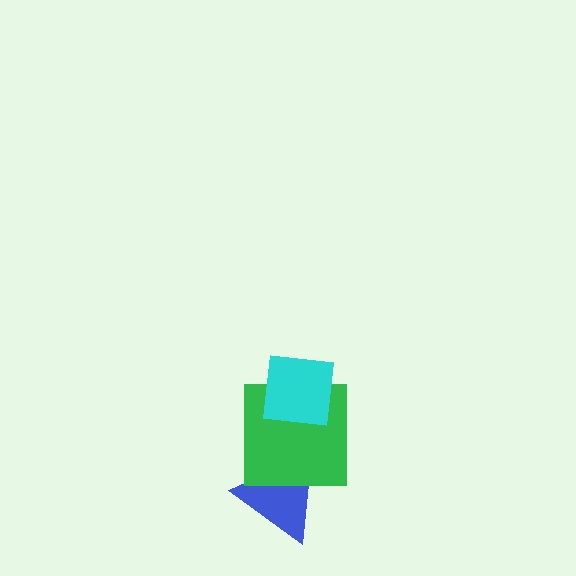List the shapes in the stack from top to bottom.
From top to bottom: the cyan square, the green square, the blue triangle.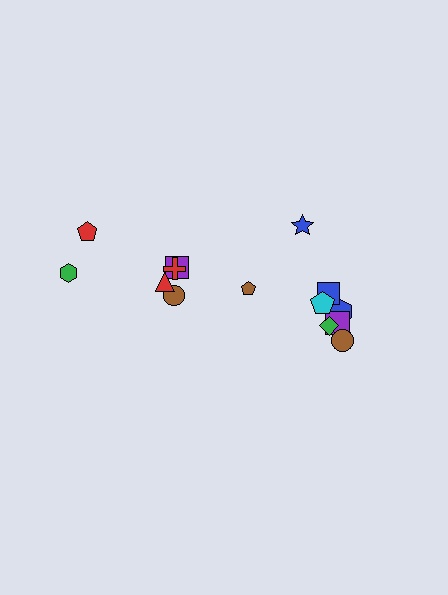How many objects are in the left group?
There are 6 objects.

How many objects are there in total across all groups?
There are 14 objects.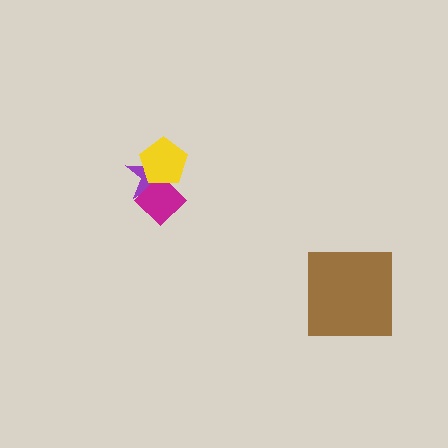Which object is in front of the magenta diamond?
The yellow pentagon is in front of the magenta diamond.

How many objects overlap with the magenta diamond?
2 objects overlap with the magenta diamond.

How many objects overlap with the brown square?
0 objects overlap with the brown square.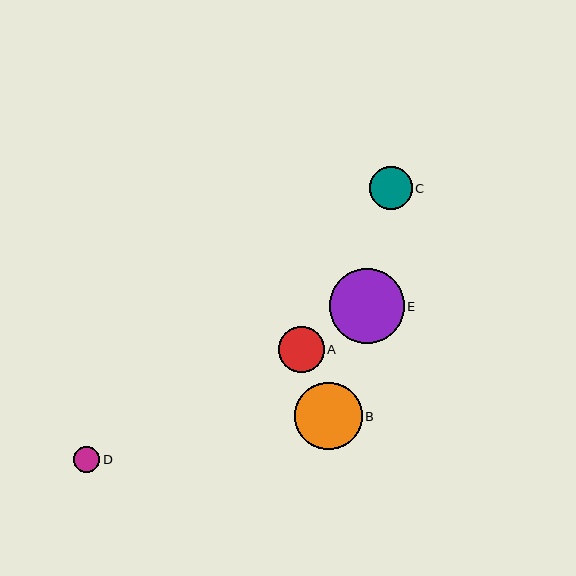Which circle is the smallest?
Circle D is the smallest with a size of approximately 26 pixels.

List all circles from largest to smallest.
From largest to smallest: E, B, A, C, D.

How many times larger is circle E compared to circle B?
Circle E is approximately 1.1 times the size of circle B.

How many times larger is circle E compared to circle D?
Circle E is approximately 2.9 times the size of circle D.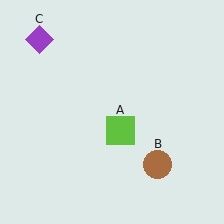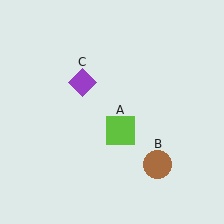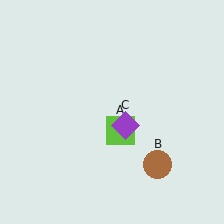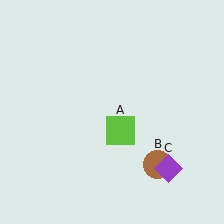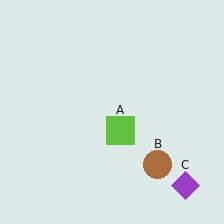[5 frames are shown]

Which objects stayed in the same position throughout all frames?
Lime square (object A) and brown circle (object B) remained stationary.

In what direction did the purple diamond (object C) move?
The purple diamond (object C) moved down and to the right.